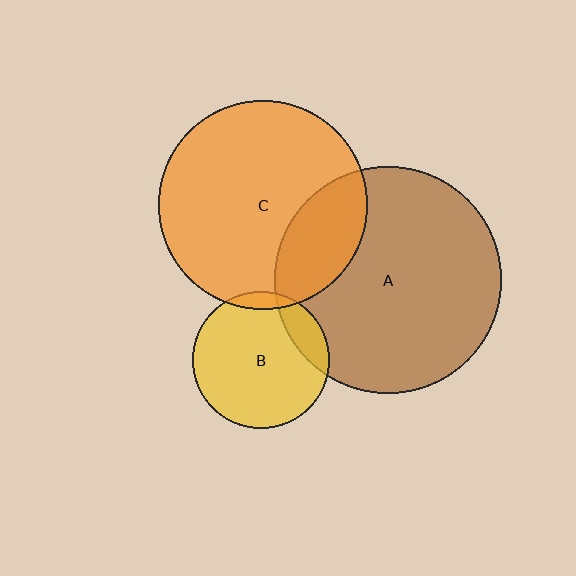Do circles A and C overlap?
Yes.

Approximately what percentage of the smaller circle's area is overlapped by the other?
Approximately 25%.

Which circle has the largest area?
Circle A (brown).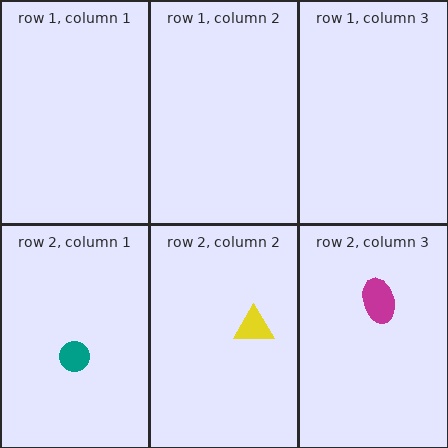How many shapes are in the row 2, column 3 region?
1.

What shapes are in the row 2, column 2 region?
The yellow triangle.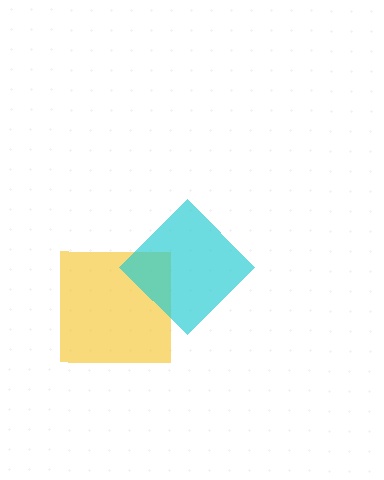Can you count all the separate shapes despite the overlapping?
Yes, there are 2 separate shapes.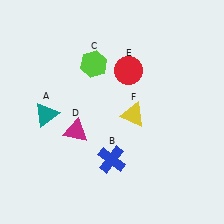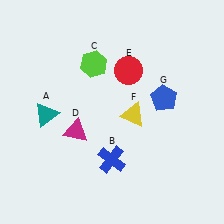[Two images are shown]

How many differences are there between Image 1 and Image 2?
There is 1 difference between the two images.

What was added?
A blue pentagon (G) was added in Image 2.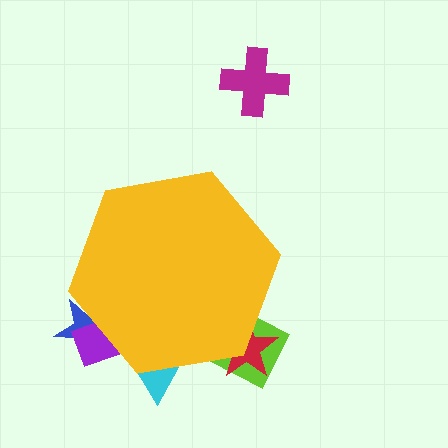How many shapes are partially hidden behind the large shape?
5 shapes are partially hidden.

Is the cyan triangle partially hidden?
Yes, the cyan triangle is partially hidden behind the yellow hexagon.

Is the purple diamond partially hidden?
Yes, the purple diamond is partially hidden behind the yellow hexagon.